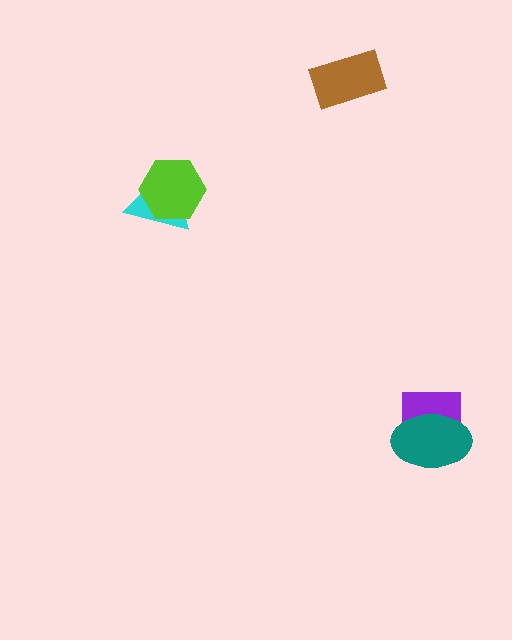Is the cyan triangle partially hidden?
Yes, it is partially covered by another shape.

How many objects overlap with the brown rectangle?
0 objects overlap with the brown rectangle.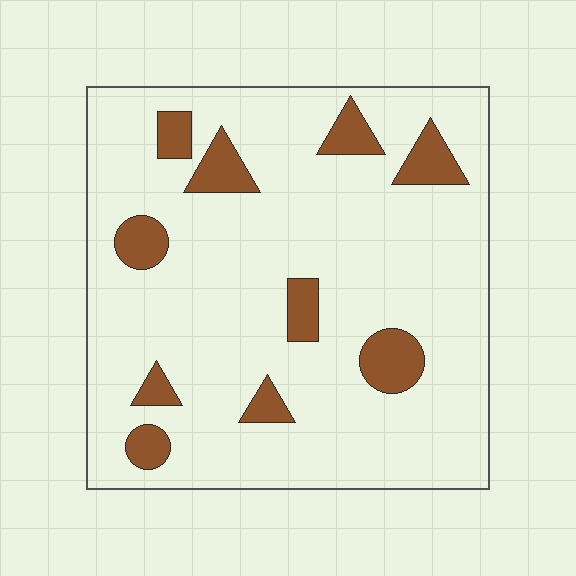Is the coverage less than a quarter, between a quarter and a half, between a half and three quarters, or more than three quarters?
Less than a quarter.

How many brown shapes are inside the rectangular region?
10.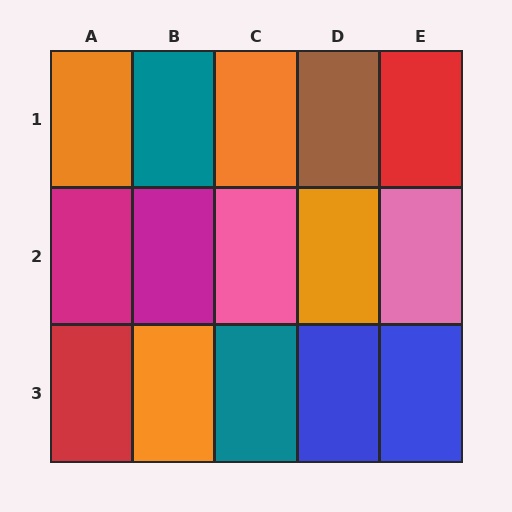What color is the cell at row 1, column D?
Brown.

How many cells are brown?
1 cell is brown.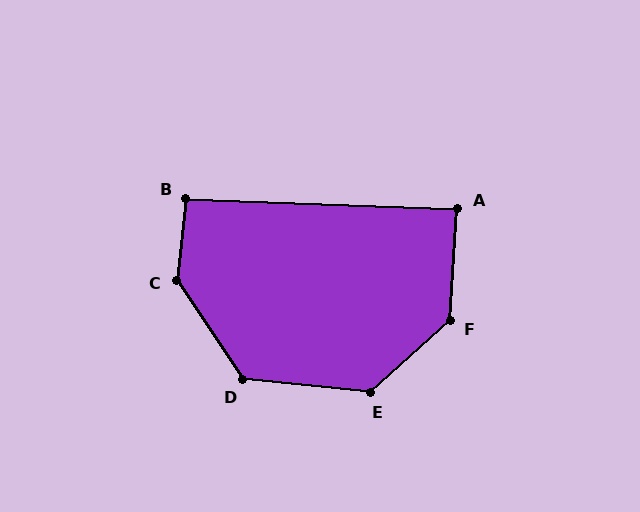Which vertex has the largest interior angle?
C, at approximately 140 degrees.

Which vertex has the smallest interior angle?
A, at approximately 88 degrees.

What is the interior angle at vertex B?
Approximately 95 degrees (approximately right).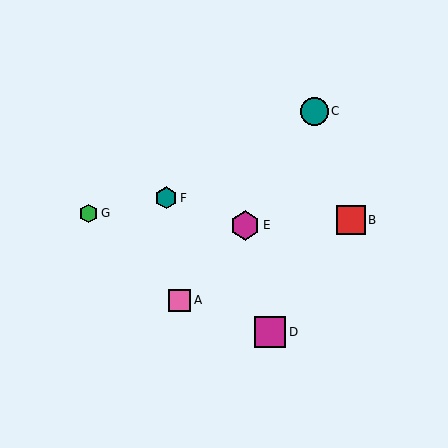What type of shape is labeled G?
Shape G is a green hexagon.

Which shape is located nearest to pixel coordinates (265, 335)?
The magenta square (labeled D) at (270, 332) is nearest to that location.